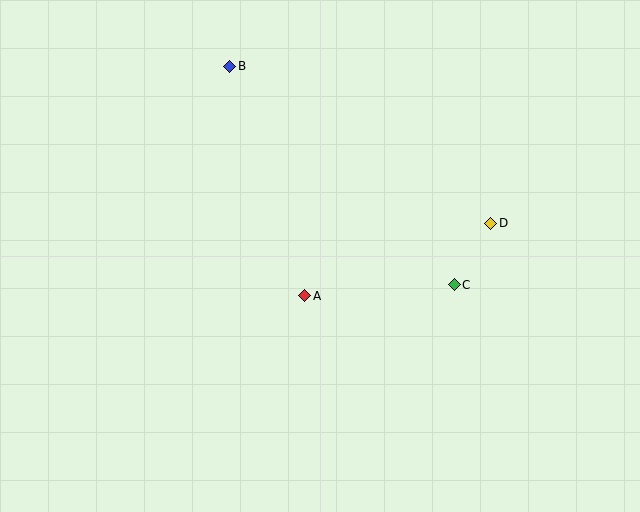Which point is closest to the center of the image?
Point A at (305, 296) is closest to the center.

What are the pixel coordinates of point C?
Point C is at (454, 285).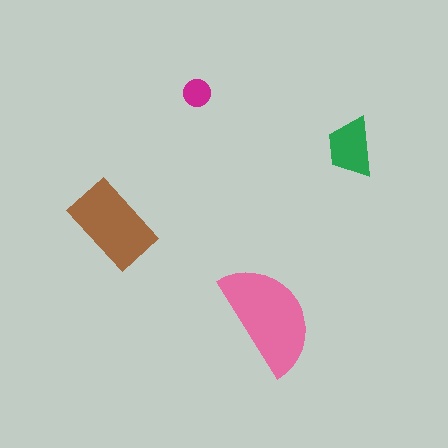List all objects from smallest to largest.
The magenta circle, the green trapezoid, the brown rectangle, the pink semicircle.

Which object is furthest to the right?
The green trapezoid is rightmost.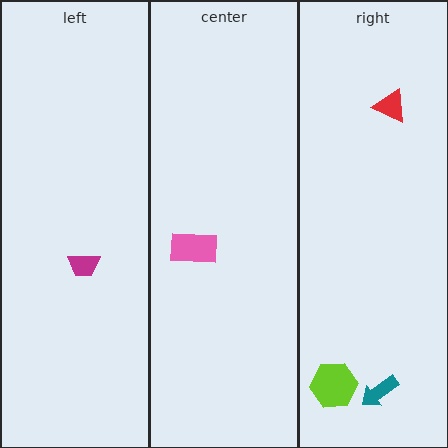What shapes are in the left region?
The magenta trapezoid.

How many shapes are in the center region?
1.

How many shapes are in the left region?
1.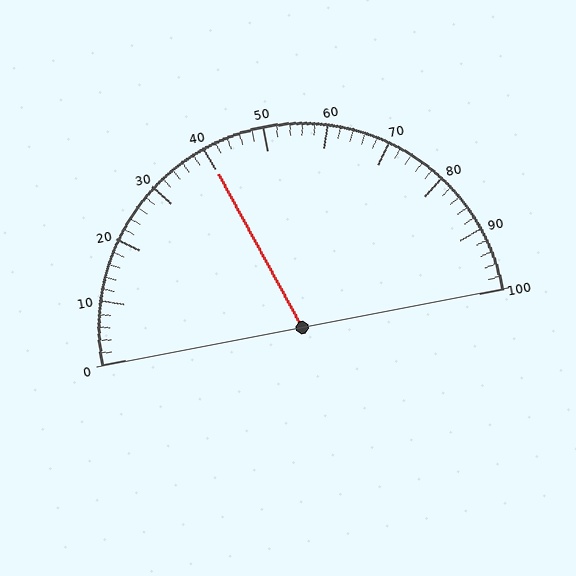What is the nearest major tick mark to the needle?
The nearest major tick mark is 40.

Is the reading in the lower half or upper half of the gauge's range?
The reading is in the lower half of the range (0 to 100).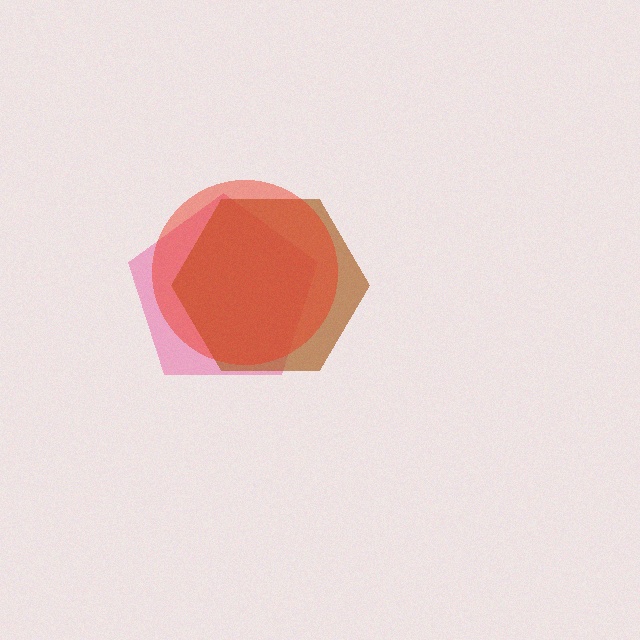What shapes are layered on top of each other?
The layered shapes are: a pink pentagon, a brown hexagon, a red circle.